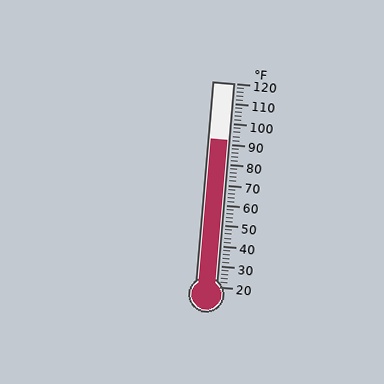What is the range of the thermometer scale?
The thermometer scale ranges from 20°F to 120°F.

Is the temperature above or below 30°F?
The temperature is above 30°F.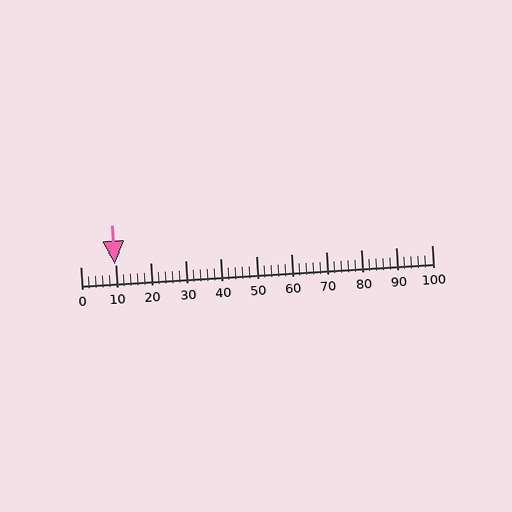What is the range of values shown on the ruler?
The ruler shows values from 0 to 100.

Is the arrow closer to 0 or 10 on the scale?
The arrow is closer to 10.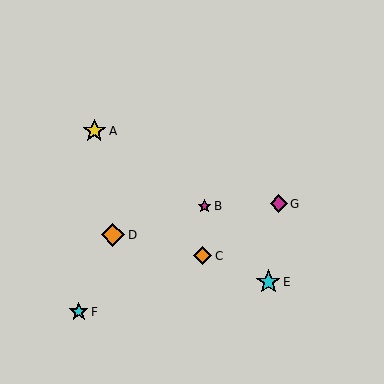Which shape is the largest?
The cyan star (labeled E) is the largest.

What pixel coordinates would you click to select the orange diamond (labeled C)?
Click at (203, 256) to select the orange diamond C.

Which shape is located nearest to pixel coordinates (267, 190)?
The magenta diamond (labeled G) at (279, 204) is nearest to that location.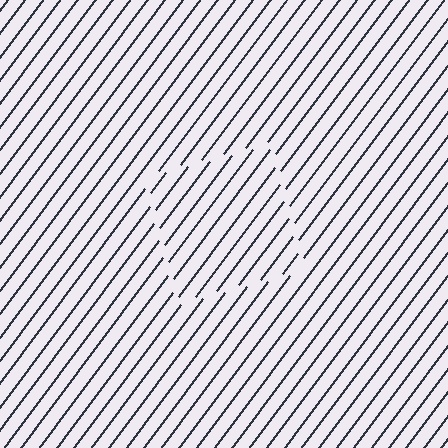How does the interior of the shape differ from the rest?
The interior of the shape contains the same grating, shifted by half a period — the contour is defined by the phase discontinuity where line-ends from the inner and outer gratings abut.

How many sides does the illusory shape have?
4 sides — the line-ends trace a square.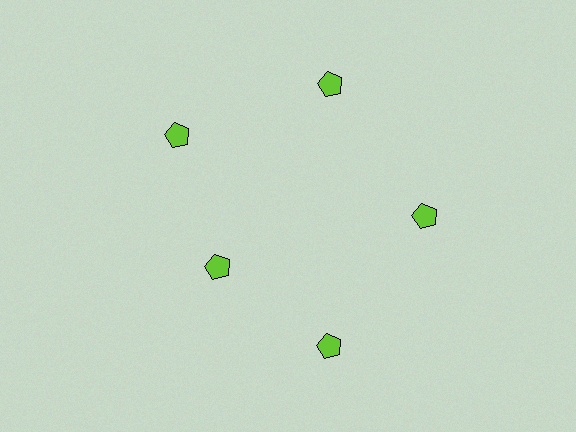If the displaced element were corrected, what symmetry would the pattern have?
It would have 5-fold rotational symmetry — the pattern would map onto itself every 72 degrees.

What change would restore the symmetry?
The symmetry would be restored by moving it outward, back onto the ring so that all 5 pentagons sit at equal angles and equal distance from the center.